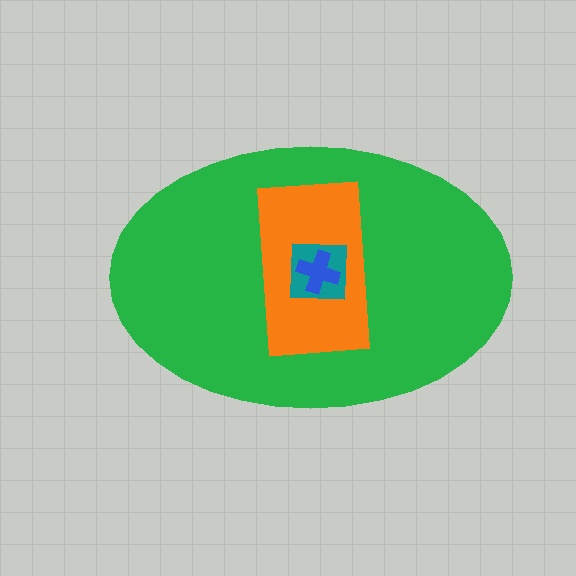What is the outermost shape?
The green ellipse.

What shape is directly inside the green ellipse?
The orange rectangle.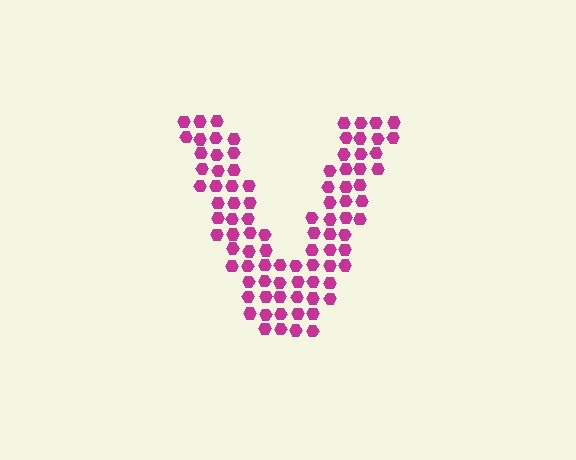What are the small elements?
The small elements are hexagons.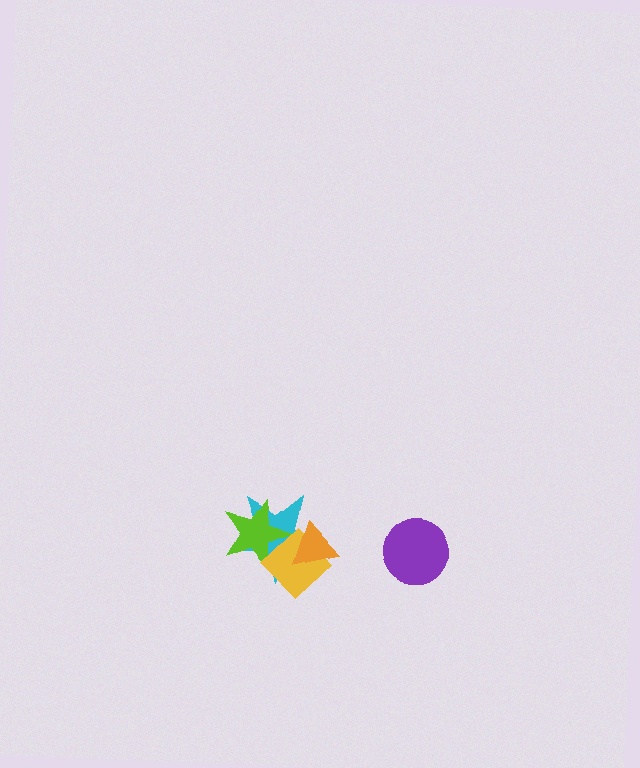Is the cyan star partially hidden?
Yes, it is partially covered by another shape.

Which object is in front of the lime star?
The yellow diamond is in front of the lime star.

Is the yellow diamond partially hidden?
Yes, it is partially covered by another shape.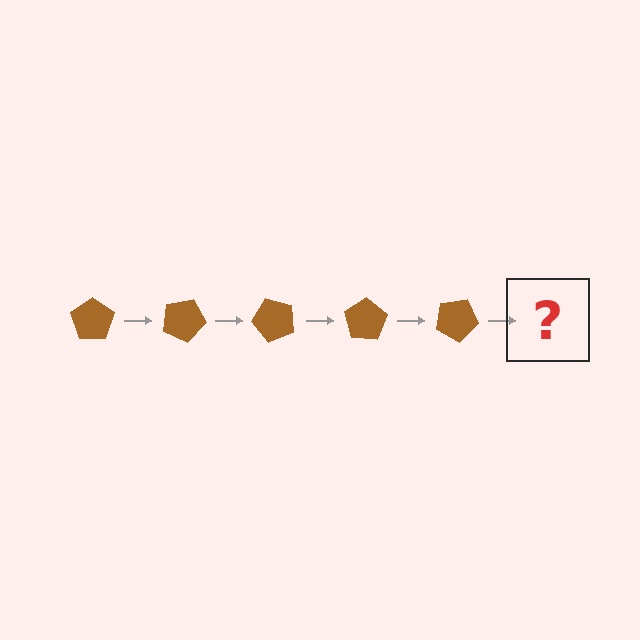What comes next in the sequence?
The next element should be a brown pentagon rotated 125 degrees.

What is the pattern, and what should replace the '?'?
The pattern is that the pentagon rotates 25 degrees each step. The '?' should be a brown pentagon rotated 125 degrees.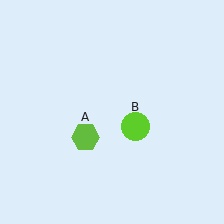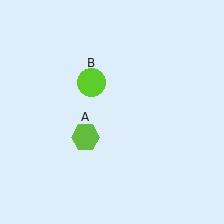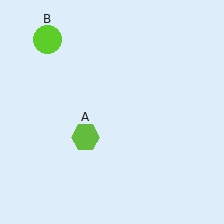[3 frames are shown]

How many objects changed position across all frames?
1 object changed position: lime circle (object B).